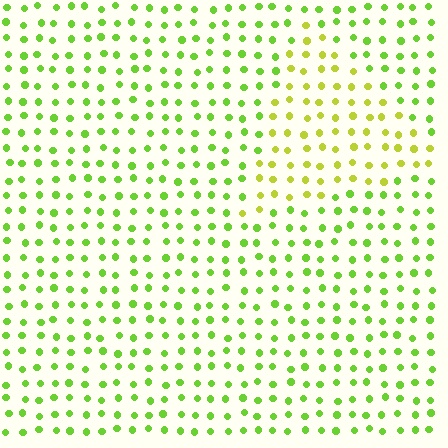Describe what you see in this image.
The image is filled with small lime elements in a uniform arrangement. A triangle-shaped region is visible where the elements are tinted to a slightly different hue, forming a subtle color boundary.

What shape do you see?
I see a triangle.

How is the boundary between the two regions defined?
The boundary is defined purely by a slight shift in hue (about 30 degrees). Spacing, size, and orientation are identical on both sides.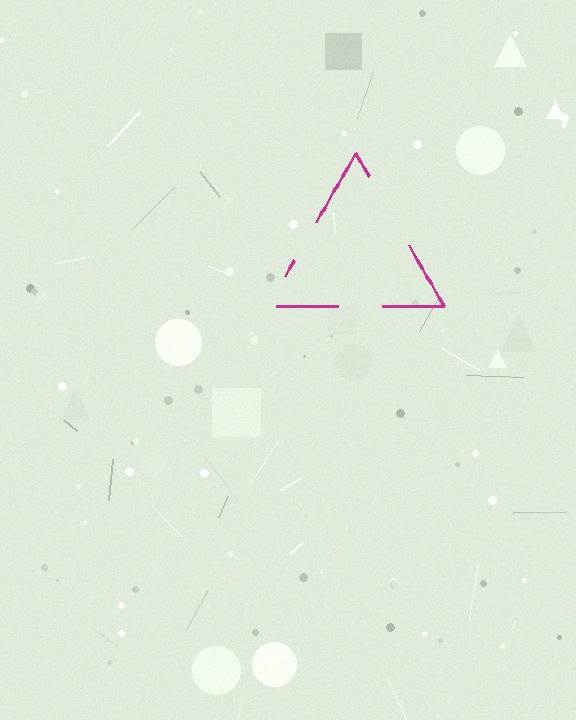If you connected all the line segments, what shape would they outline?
They would outline a triangle.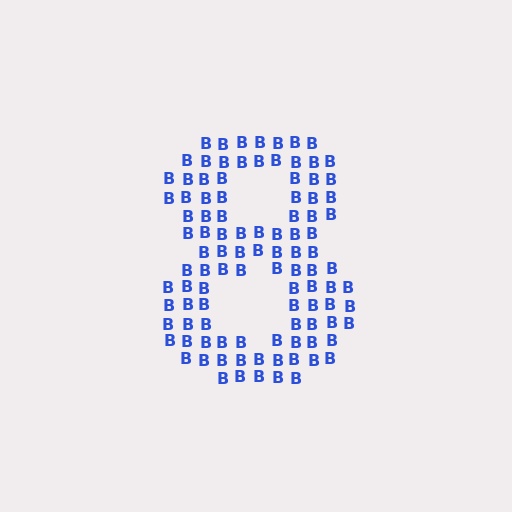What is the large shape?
The large shape is the digit 8.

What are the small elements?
The small elements are letter B's.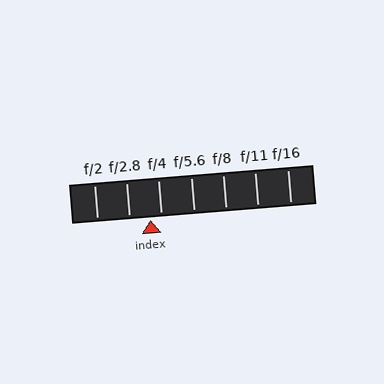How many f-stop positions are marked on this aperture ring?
There are 7 f-stop positions marked.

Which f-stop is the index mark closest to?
The index mark is closest to f/4.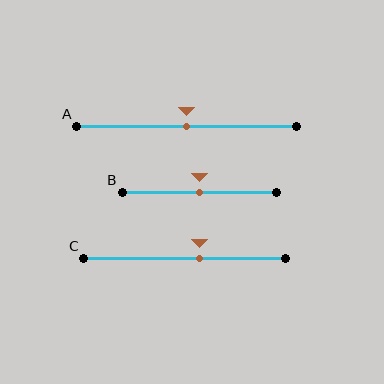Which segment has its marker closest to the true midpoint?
Segment A has its marker closest to the true midpoint.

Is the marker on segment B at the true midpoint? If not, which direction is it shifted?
Yes, the marker on segment B is at the true midpoint.